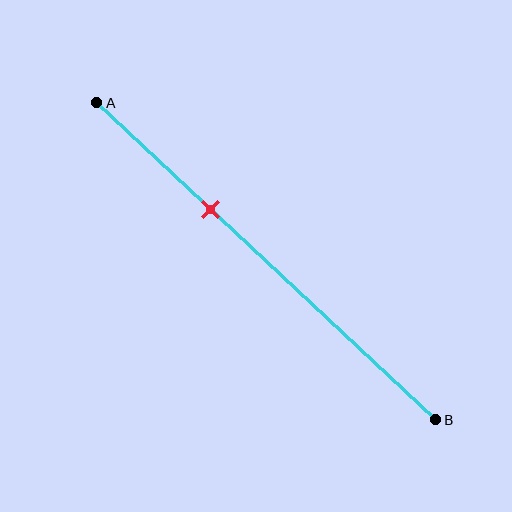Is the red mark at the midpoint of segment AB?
No, the mark is at about 35% from A, not at the 50% midpoint.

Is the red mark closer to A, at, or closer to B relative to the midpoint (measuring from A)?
The red mark is closer to point A than the midpoint of segment AB.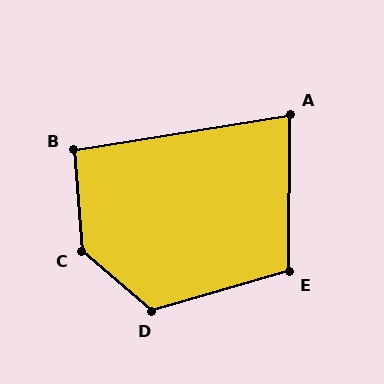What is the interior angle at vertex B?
Approximately 95 degrees (approximately right).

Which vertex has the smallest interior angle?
A, at approximately 80 degrees.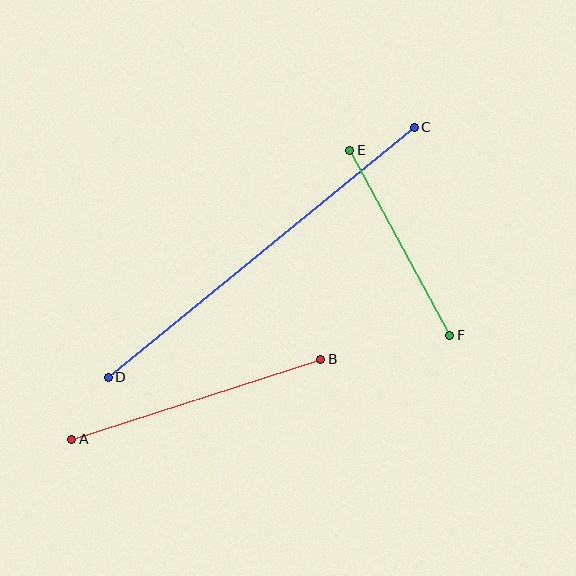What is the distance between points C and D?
The distance is approximately 395 pixels.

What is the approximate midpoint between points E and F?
The midpoint is at approximately (400, 243) pixels.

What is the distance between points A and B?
The distance is approximately 262 pixels.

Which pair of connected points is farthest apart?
Points C and D are farthest apart.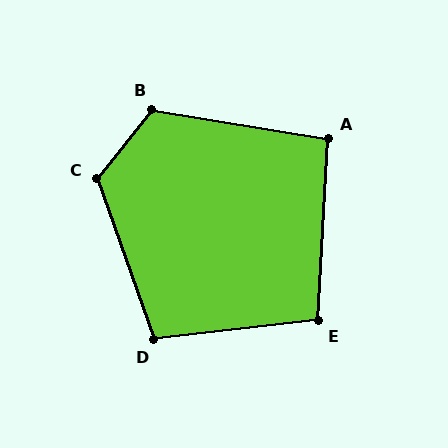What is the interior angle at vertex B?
Approximately 119 degrees (obtuse).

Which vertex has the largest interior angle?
C, at approximately 122 degrees.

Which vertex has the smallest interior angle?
A, at approximately 96 degrees.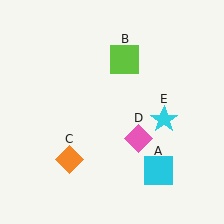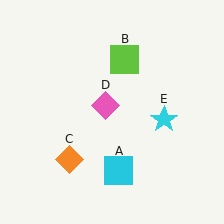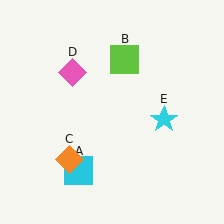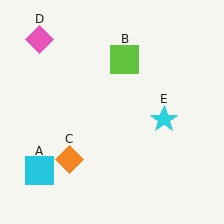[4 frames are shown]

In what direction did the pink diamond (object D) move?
The pink diamond (object D) moved up and to the left.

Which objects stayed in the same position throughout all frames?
Lime square (object B) and orange diamond (object C) and cyan star (object E) remained stationary.